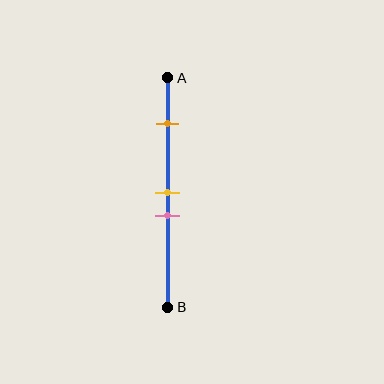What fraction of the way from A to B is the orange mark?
The orange mark is approximately 20% (0.2) of the way from A to B.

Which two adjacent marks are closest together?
The yellow and pink marks are the closest adjacent pair.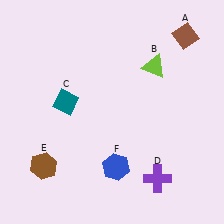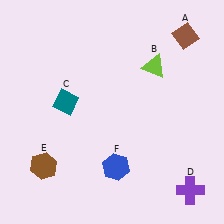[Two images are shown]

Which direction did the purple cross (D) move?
The purple cross (D) moved right.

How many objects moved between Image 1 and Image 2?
1 object moved between the two images.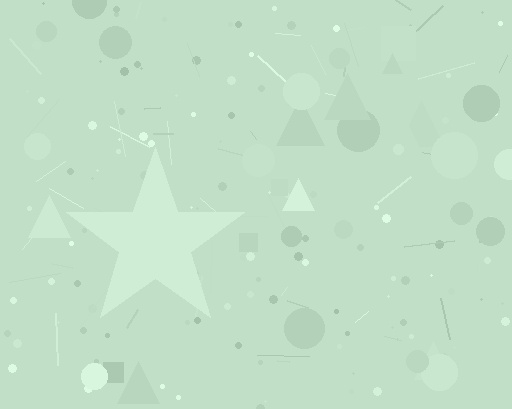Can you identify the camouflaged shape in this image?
The camouflaged shape is a star.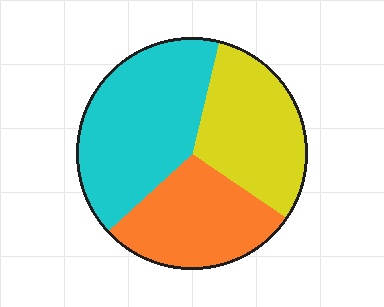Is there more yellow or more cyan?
Cyan.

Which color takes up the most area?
Cyan, at roughly 40%.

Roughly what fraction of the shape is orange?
Orange covers about 30% of the shape.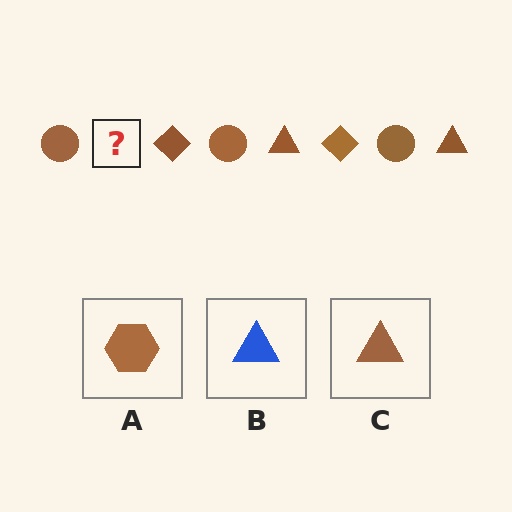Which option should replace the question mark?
Option C.